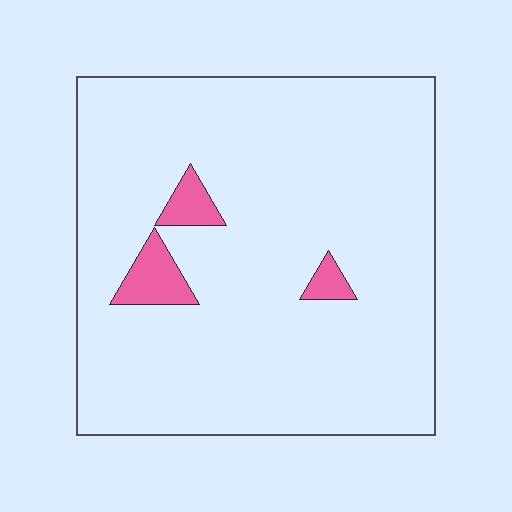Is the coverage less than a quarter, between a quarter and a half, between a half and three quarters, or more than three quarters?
Less than a quarter.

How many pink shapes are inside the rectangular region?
3.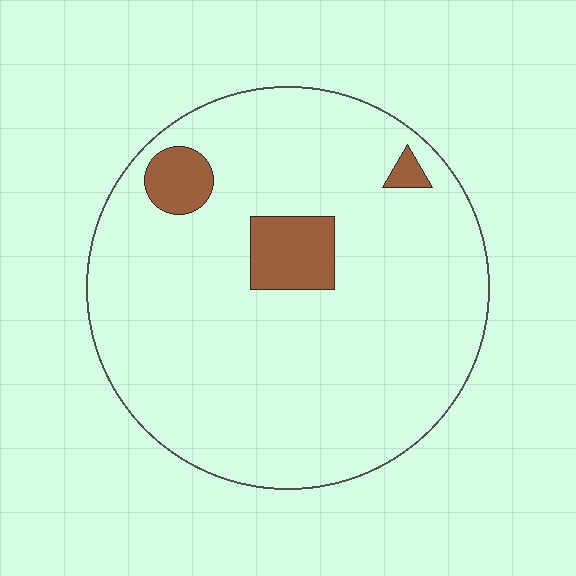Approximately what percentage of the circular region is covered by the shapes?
Approximately 10%.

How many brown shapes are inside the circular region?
3.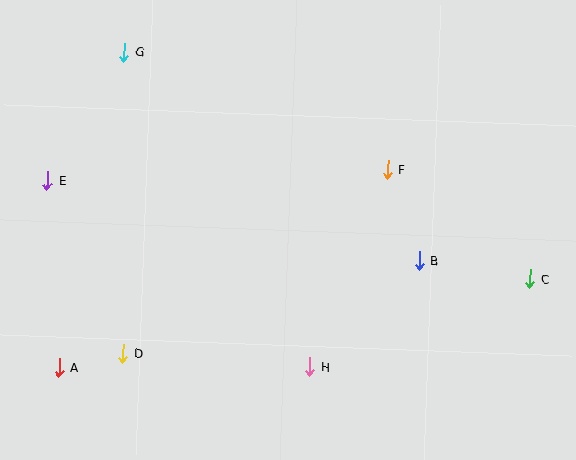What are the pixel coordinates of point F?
Point F is at (388, 170).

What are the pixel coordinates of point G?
Point G is at (124, 52).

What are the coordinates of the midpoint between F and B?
The midpoint between F and B is at (403, 215).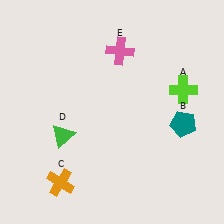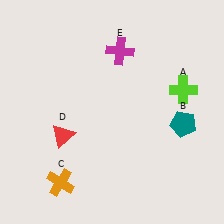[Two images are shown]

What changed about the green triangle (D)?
In Image 1, D is green. In Image 2, it changed to red.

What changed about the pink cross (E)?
In Image 1, E is pink. In Image 2, it changed to magenta.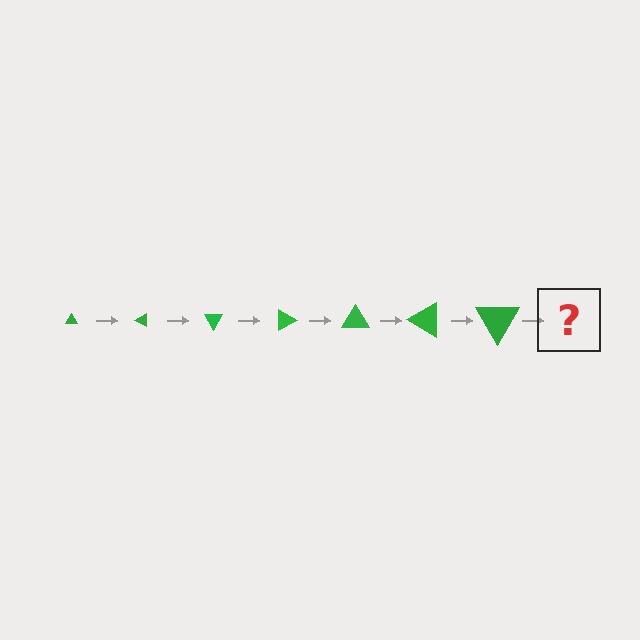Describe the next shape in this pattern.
It should be a triangle, larger than the previous one and rotated 210 degrees from the start.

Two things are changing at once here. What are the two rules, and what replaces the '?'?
The two rules are that the triangle grows larger each step and it rotates 30 degrees each step. The '?' should be a triangle, larger than the previous one and rotated 210 degrees from the start.